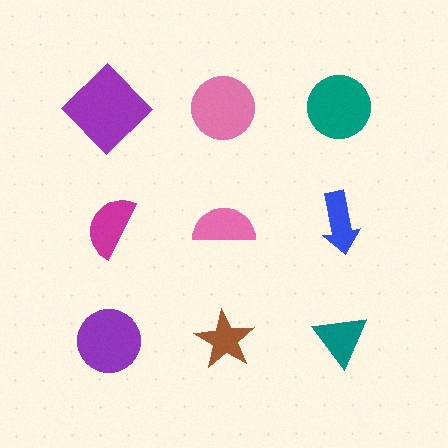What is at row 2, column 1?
A magenta semicircle.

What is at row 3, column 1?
A purple circle.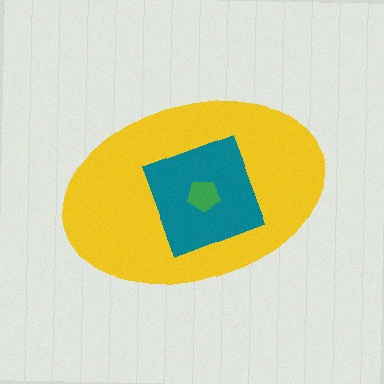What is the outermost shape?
The yellow ellipse.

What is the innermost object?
The green pentagon.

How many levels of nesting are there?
3.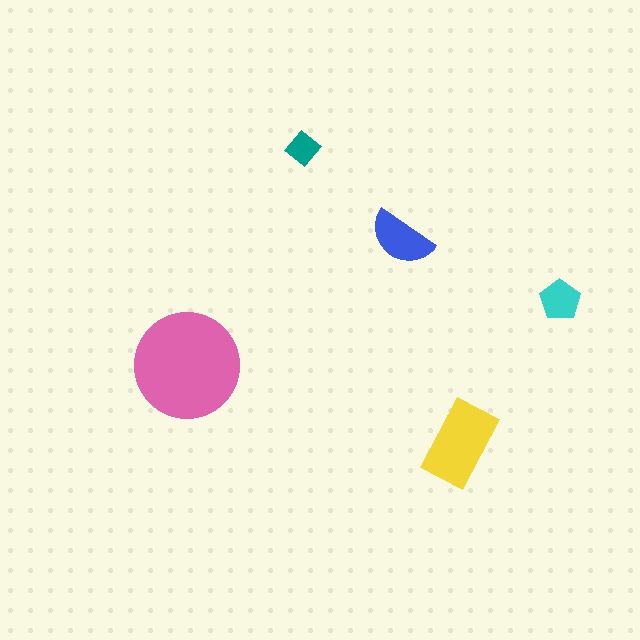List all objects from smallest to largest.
The teal diamond, the cyan pentagon, the blue semicircle, the yellow rectangle, the pink circle.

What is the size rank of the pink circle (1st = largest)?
1st.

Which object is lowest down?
The yellow rectangle is bottommost.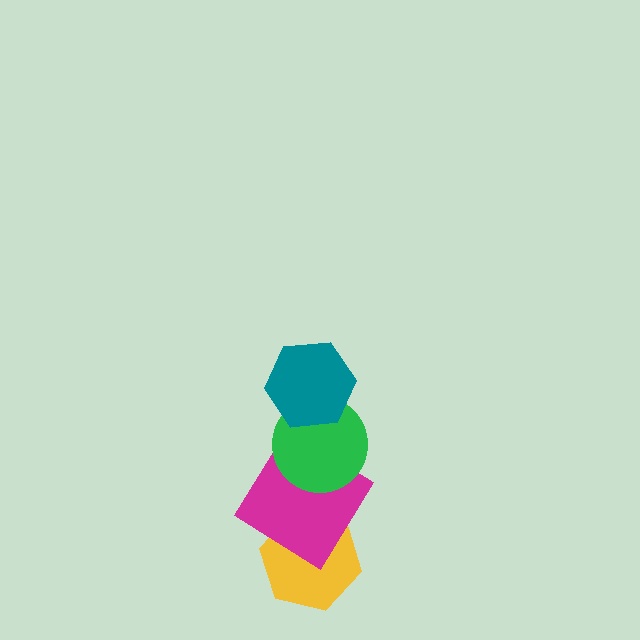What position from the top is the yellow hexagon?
The yellow hexagon is 4th from the top.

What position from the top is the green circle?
The green circle is 2nd from the top.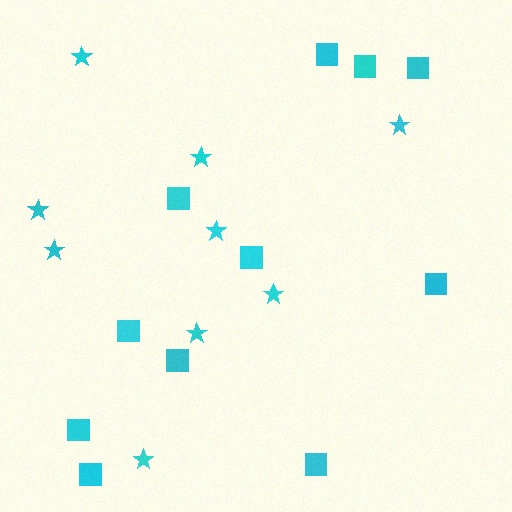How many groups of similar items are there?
There are 2 groups: one group of stars (9) and one group of squares (11).